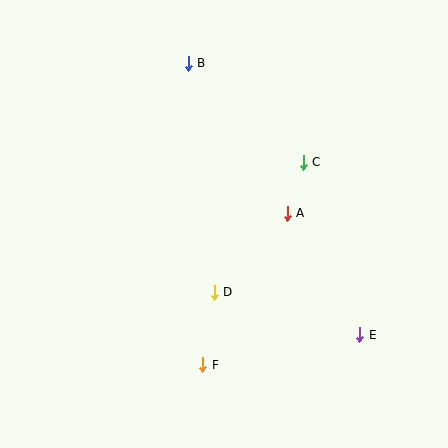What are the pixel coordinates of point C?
Point C is at (303, 162).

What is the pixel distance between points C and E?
The distance between C and E is 181 pixels.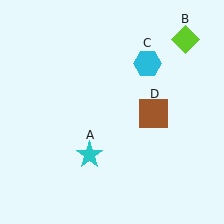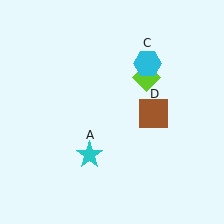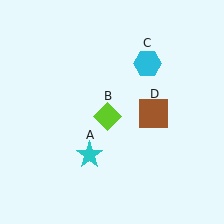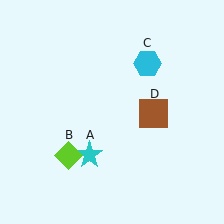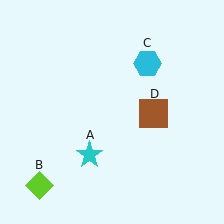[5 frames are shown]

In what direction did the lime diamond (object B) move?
The lime diamond (object B) moved down and to the left.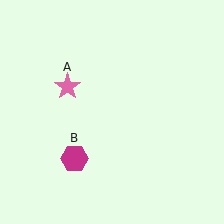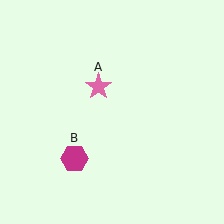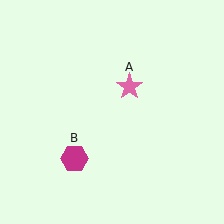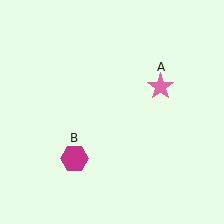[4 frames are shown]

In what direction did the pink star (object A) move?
The pink star (object A) moved right.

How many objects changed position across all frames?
1 object changed position: pink star (object A).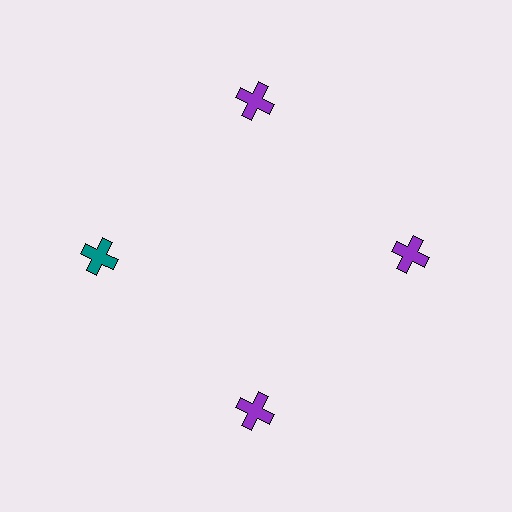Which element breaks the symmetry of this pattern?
The teal cross at roughly the 9 o'clock position breaks the symmetry. All other shapes are purple crosses.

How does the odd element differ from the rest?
It has a different color: teal instead of purple.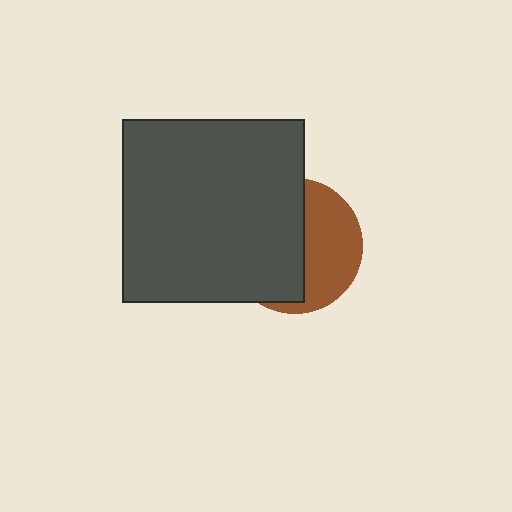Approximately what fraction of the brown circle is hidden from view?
Roughly 57% of the brown circle is hidden behind the dark gray square.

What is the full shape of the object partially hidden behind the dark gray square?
The partially hidden object is a brown circle.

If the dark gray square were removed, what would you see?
You would see the complete brown circle.